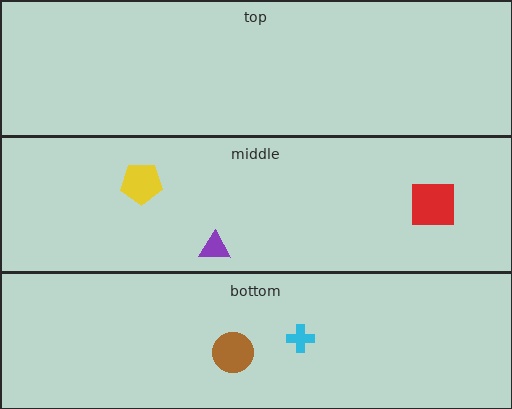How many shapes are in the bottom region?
2.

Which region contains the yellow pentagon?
The middle region.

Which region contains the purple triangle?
The middle region.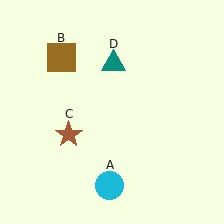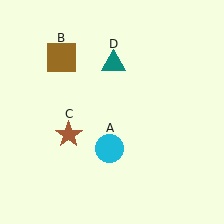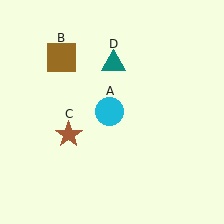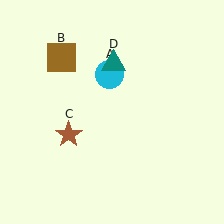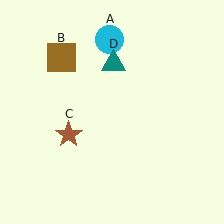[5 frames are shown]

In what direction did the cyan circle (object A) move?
The cyan circle (object A) moved up.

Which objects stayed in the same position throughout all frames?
Brown square (object B) and brown star (object C) and teal triangle (object D) remained stationary.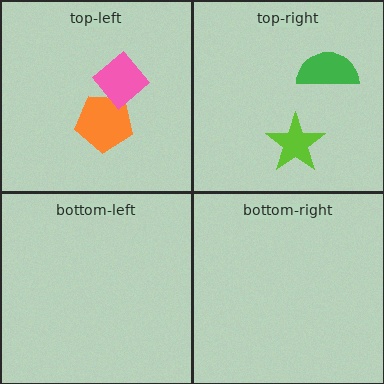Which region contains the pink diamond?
The top-left region.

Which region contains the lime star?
The top-right region.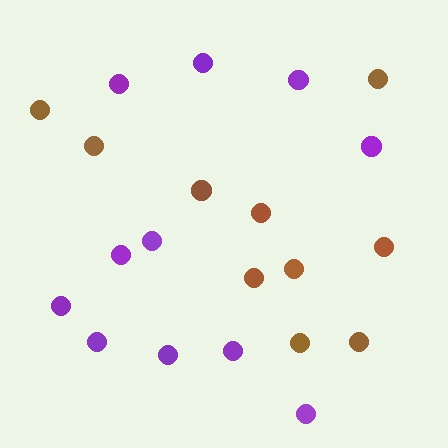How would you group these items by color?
There are 2 groups: one group of purple circles (11) and one group of brown circles (10).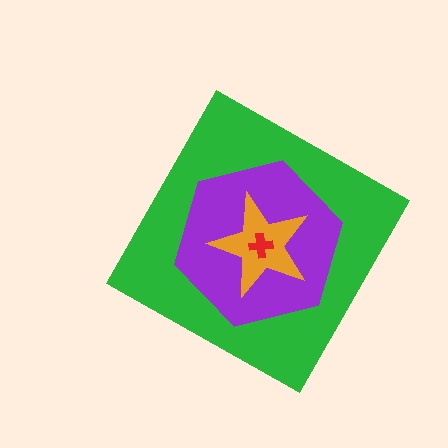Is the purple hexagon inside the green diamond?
Yes.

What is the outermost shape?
The green diamond.